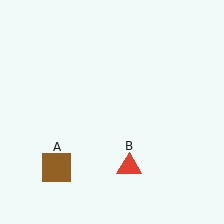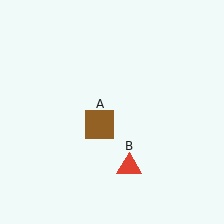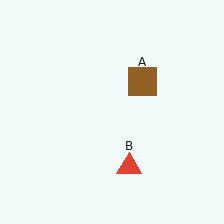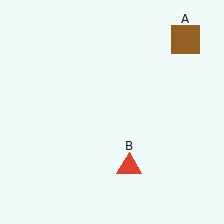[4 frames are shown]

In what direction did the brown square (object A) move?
The brown square (object A) moved up and to the right.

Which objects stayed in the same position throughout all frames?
Red triangle (object B) remained stationary.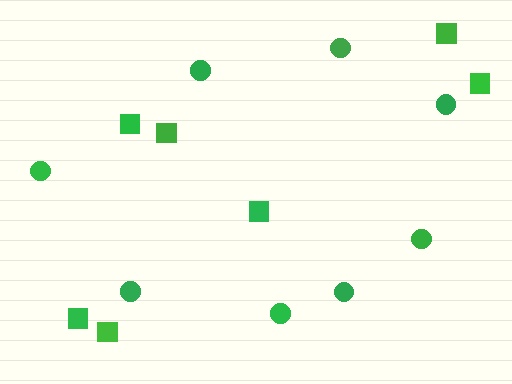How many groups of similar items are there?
There are 2 groups: one group of squares (7) and one group of circles (8).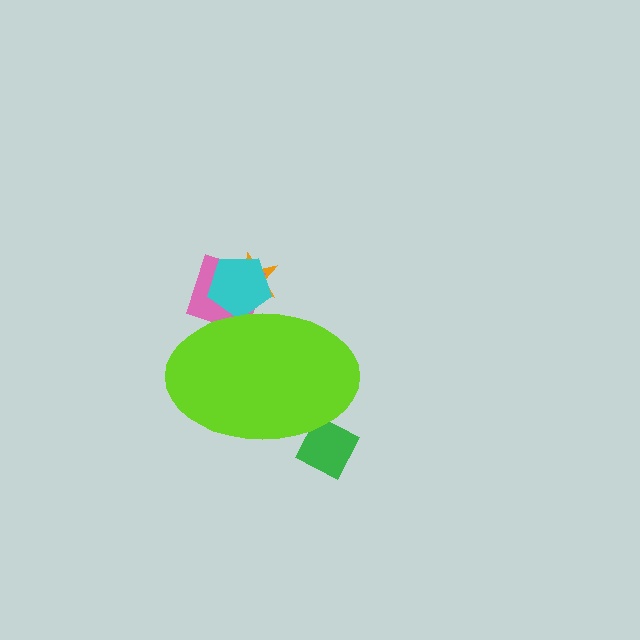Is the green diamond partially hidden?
Yes, the green diamond is partially hidden behind the lime ellipse.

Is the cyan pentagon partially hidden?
Yes, the cyan pentagon is partially hidden behind the lime ellipse.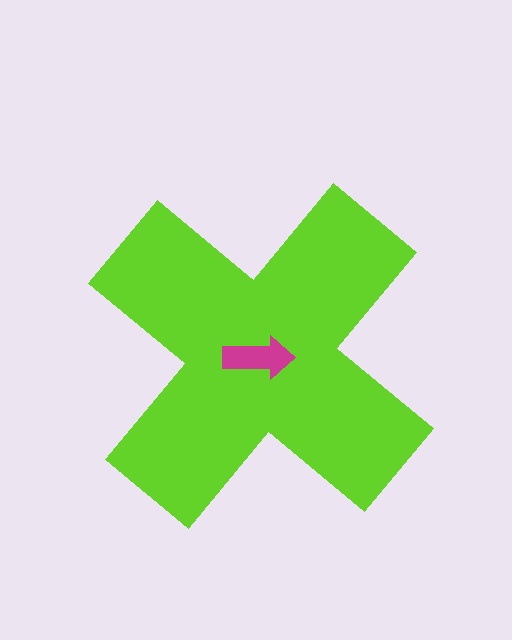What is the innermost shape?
The magenta arrow.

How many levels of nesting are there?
2.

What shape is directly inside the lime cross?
The magenta arrow.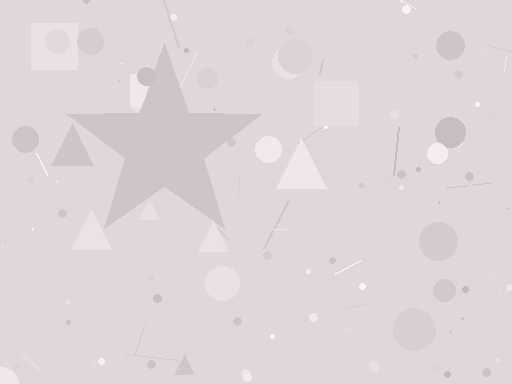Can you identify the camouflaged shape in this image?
The camouflaged shape is a star.